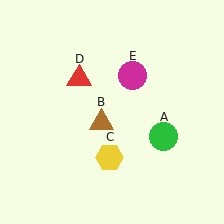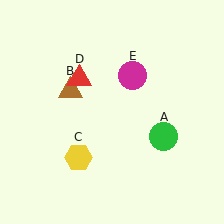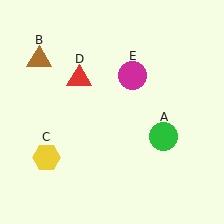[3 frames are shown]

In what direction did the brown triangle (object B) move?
The brown triangle (object B) moved up and to the left.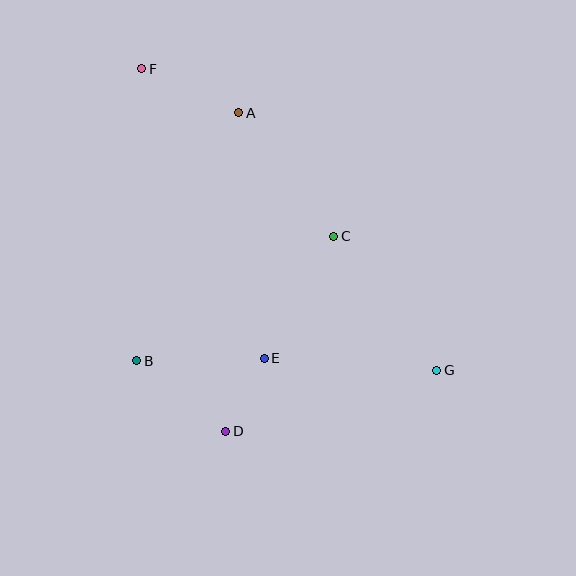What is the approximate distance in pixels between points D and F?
The distance between D and F is approximately 372 pixels.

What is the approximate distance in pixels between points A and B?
The distance between A and B is approximately 268 pixels.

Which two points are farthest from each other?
Points F and G are farthest from each other.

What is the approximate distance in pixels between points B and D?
The distance between B and D is approximately 113 pixels.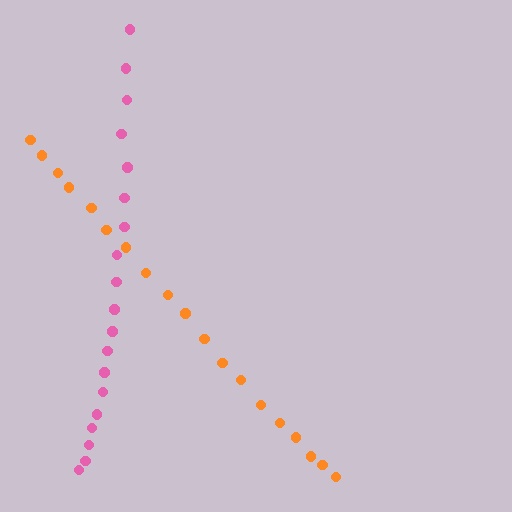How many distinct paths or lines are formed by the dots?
There are 2 distinct paths.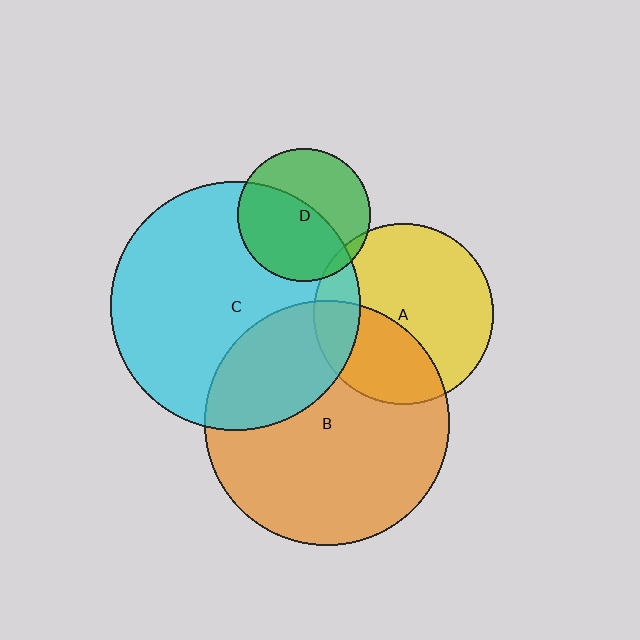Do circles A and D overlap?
Yes.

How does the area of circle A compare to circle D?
Approximately 1.8 times.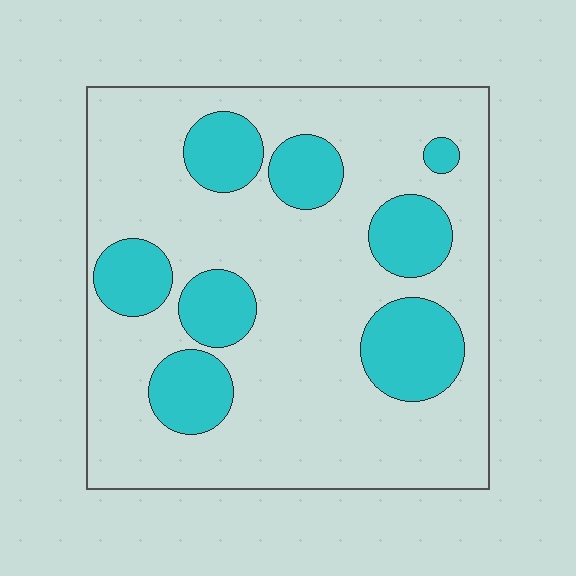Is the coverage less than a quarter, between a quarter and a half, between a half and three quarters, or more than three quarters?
Less than a quarter.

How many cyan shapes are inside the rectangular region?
8.